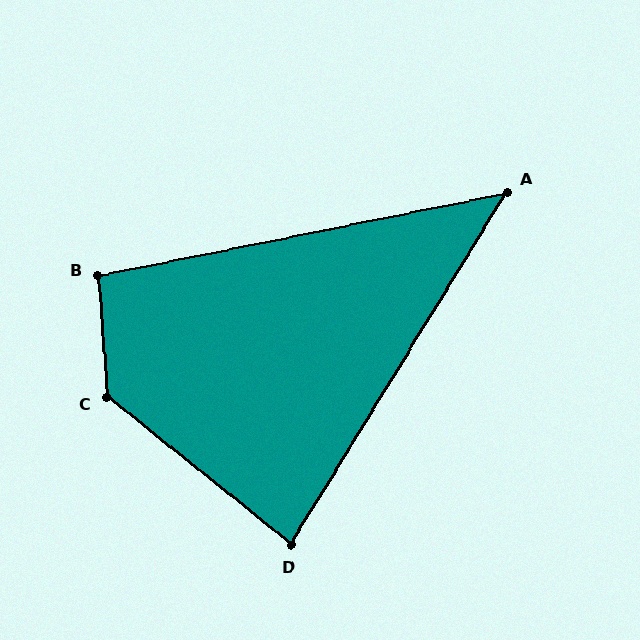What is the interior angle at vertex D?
Approximately 83 degrees (acute).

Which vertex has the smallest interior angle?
A, at approximately 47 degrees.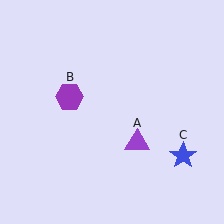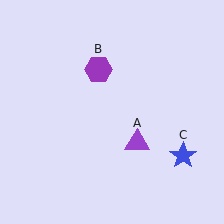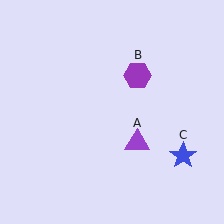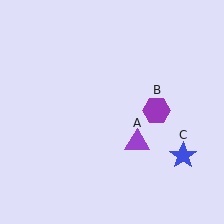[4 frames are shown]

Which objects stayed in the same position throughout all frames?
Purple triangle (object A) and blue star (object C) remained stationary.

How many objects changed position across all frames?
1 object changed position: purple hexagon (object B).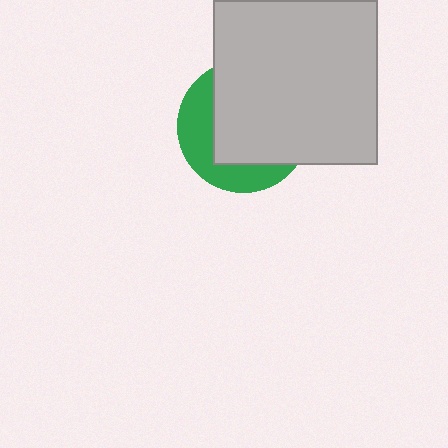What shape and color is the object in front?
The object in front is a light gray square.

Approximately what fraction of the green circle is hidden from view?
Roughly 65% of the green circle is hidden behind the light gray square.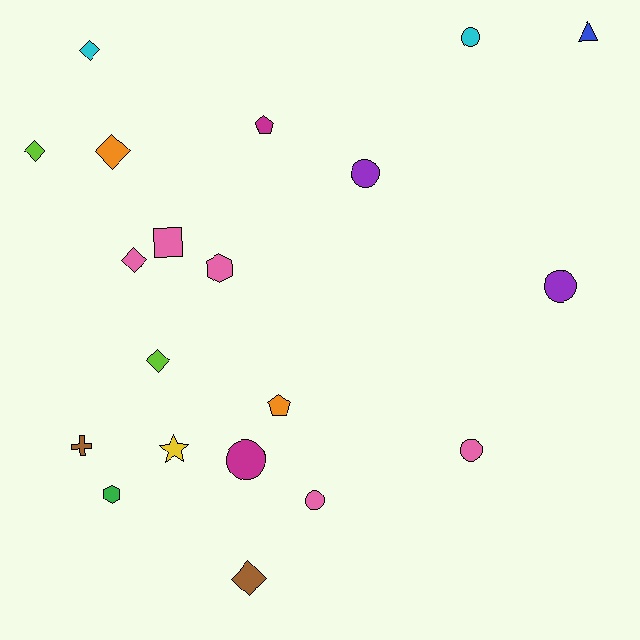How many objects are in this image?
There are 20 objects.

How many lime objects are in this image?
There are 2 lime objects.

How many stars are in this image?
There is 1 star.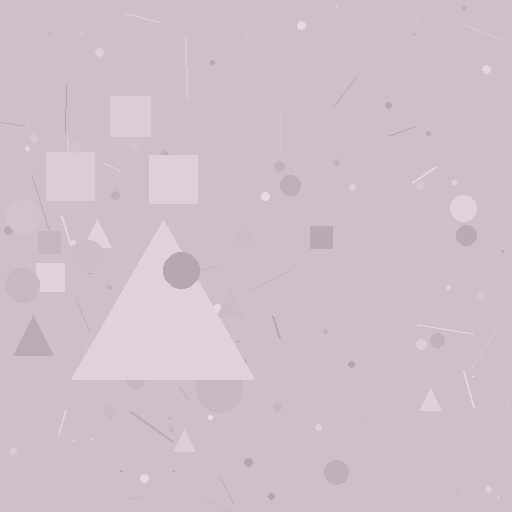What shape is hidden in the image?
A triangle is hidden in the image.